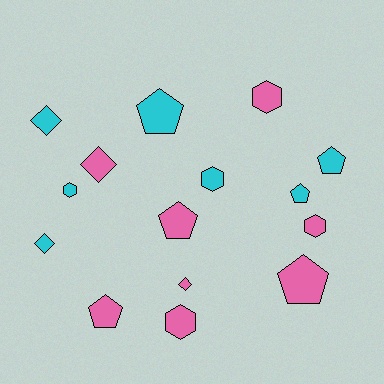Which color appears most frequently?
Pink, with 8 objects.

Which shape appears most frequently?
Pentagon, with 6 objects.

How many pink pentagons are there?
There are 3 pink pentagons.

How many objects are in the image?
There are 15 objects.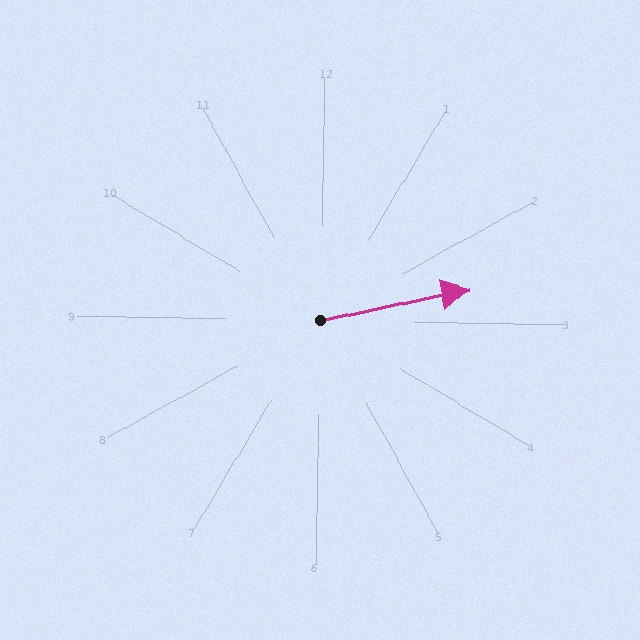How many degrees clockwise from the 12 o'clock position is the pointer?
Approximately 77 degrees.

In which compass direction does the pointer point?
East.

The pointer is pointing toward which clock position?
Roughly 3 o'clock.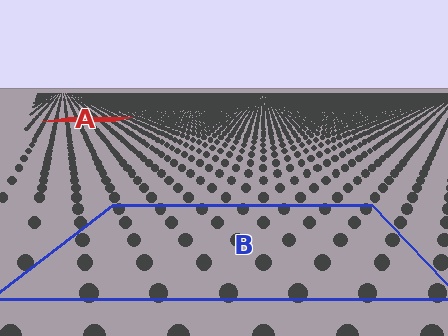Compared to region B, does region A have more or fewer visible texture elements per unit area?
Region A has more texture elements per unit area — they are packed more densely because it is farther away.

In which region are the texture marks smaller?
The texture marks are smaller in region A, because it is farther away.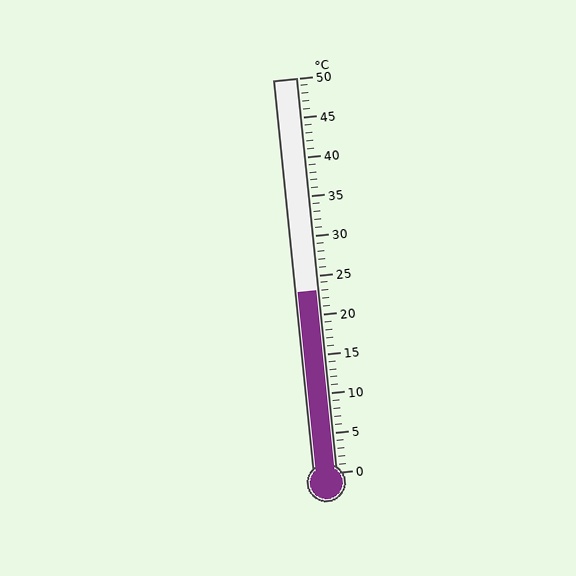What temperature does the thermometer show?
The thermometer shows approximately 23°C.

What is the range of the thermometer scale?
The thermometer scale ranges from 0°C to 50°C.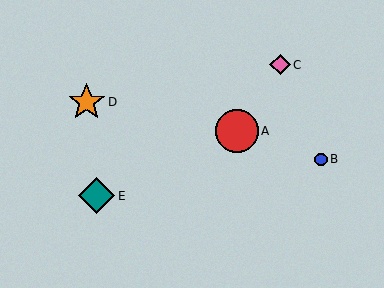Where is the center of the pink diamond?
The center of the pink diamond is at (280, 65).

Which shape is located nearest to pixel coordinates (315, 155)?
The blue circle (labeled B) at (321, 159) is nearest to that location.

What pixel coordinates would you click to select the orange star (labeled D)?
Click at (87, 102) to select the orange star D.